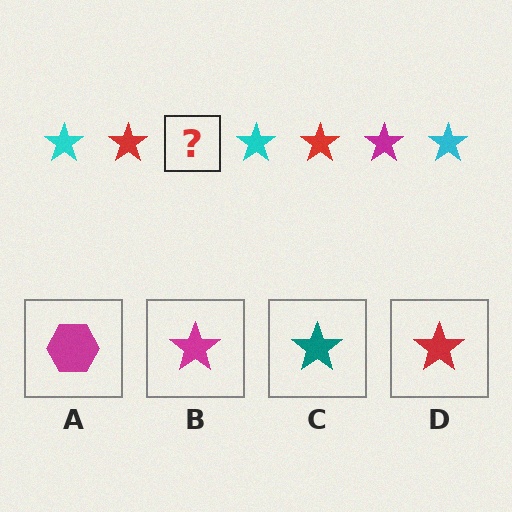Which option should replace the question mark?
Option B.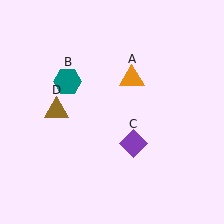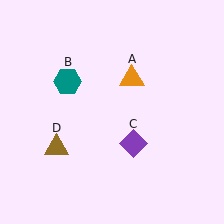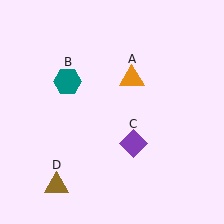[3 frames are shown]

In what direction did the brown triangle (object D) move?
The brown triangle (object D) moved down.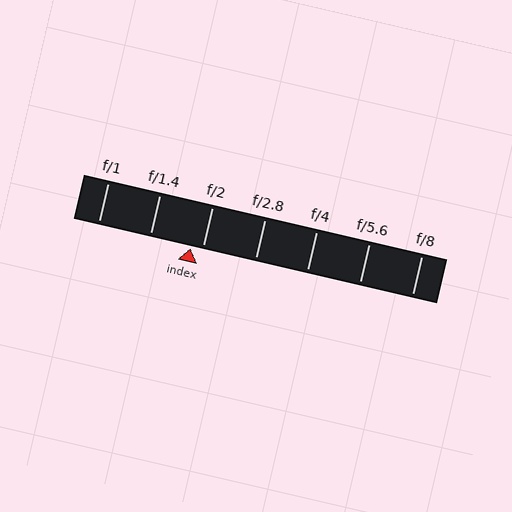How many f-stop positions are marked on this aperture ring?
There are 7 f-stop positions marked.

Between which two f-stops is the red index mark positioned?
The index mark is between f/1.4 and f/2.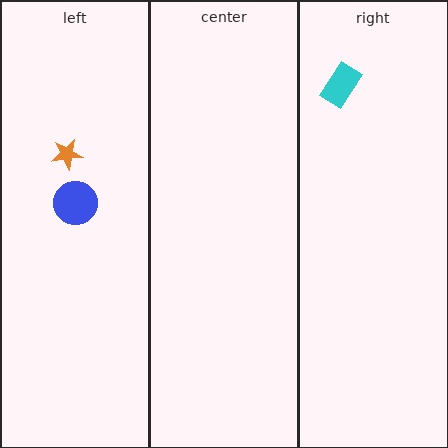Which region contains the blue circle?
The left region.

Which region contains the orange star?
The left region.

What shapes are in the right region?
The cyan rectangle.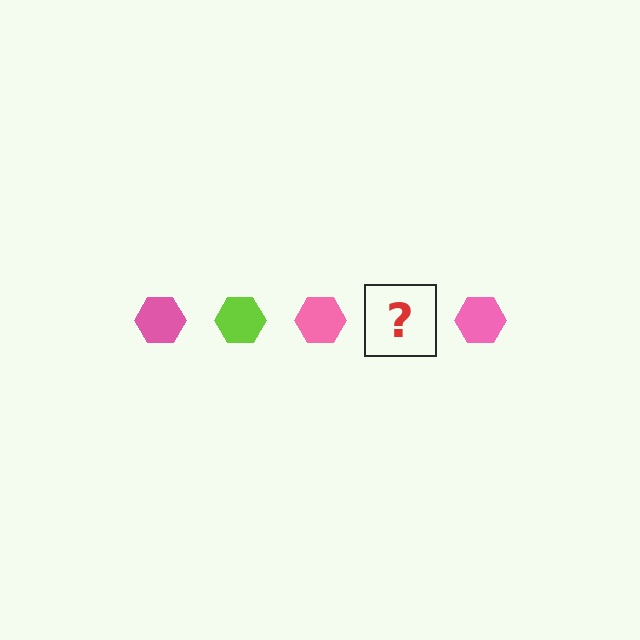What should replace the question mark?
The question mark should be replaced with a lime hexagon.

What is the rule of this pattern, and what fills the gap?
The rule is that the pattern cycles through pink, lime hexagons. The gap should be filled with a lime hexagon.